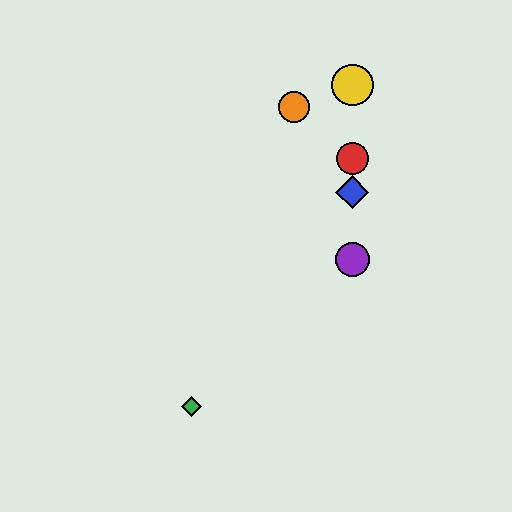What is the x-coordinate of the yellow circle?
The yellow circle is at x≈352.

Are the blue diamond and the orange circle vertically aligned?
No, the blue diamond is at x≈352 and the orange circle is at x≈294.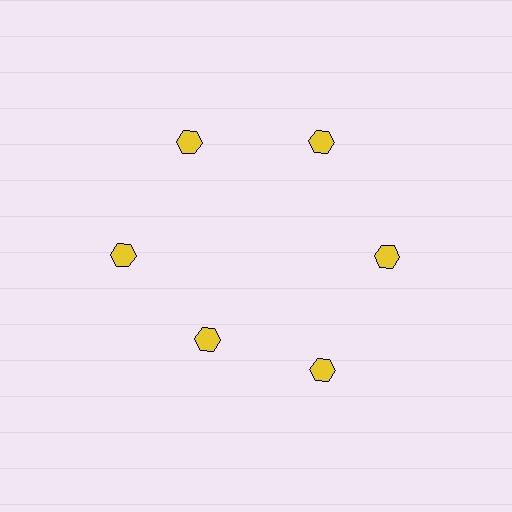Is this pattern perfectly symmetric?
No. The 6 yellow hexagons are arranged in a ring, but one element near the 7 o'clock position is pulled inward toward the center, breaking the 6-fold rotational symmetry.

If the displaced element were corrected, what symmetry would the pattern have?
It would have 6-fold rotational symmetry — the pattern would map onto itself every 60 degrees.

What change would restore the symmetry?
The symmetry would be restored by moving it outward, back onto the ring so that all 6 hexagons sit at equal angles and equal distance from the center.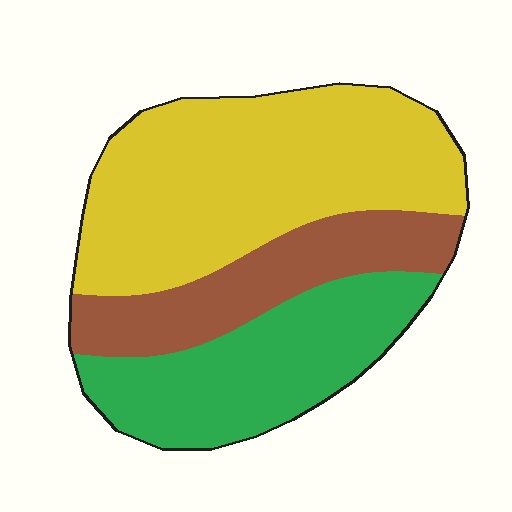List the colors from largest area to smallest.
From largest to smallest: yellow, green, brown.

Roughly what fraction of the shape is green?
Green covers around 30% of the shape.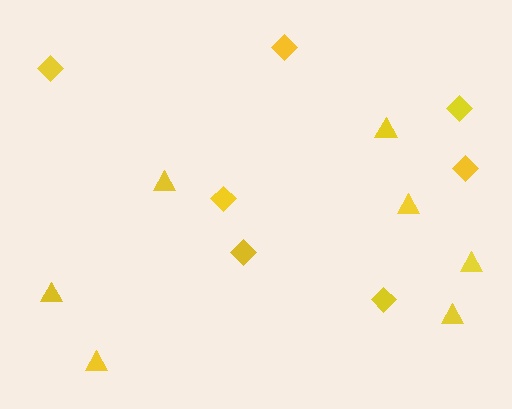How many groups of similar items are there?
There are 2 groups: one group of triangles (7) and one group of diamonds (7).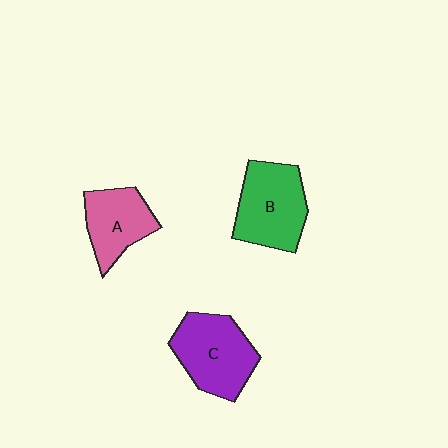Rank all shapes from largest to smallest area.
From largest to smallest: B (green), C (purple), A (pink).